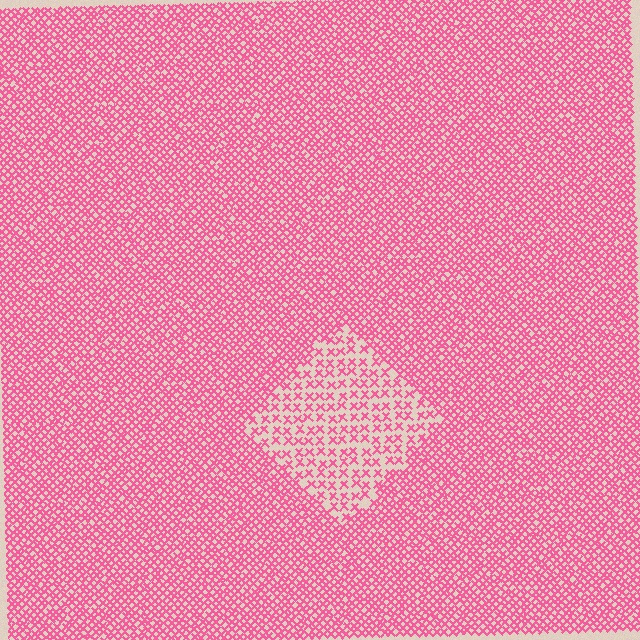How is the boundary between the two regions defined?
The boundary is defined by a change in element density (approximately 2.2x ratio). All elements are the same color, size, and shape.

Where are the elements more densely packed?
The elements are more densely packed outside the diamond boundary.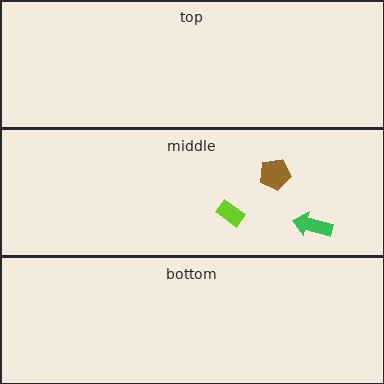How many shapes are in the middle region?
3.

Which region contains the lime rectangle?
The middle region.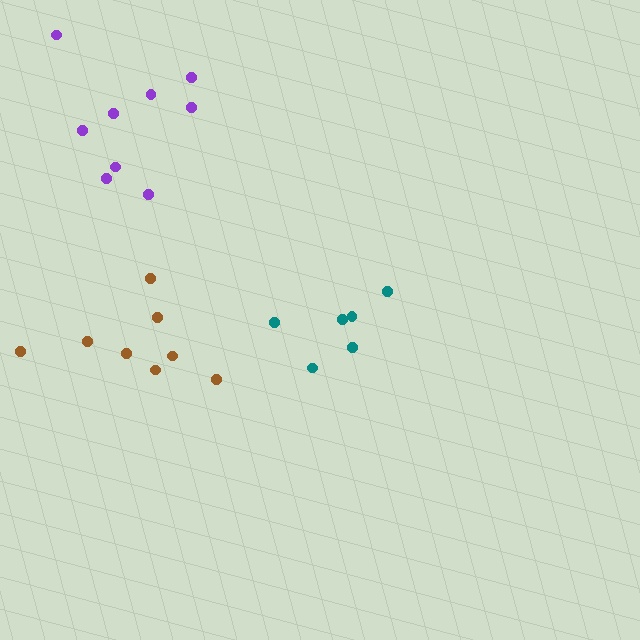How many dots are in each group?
Group 1: 9 dots, Group 2: 6 dots, Group 3: 8 dots (23 total).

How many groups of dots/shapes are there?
There are 3 groups.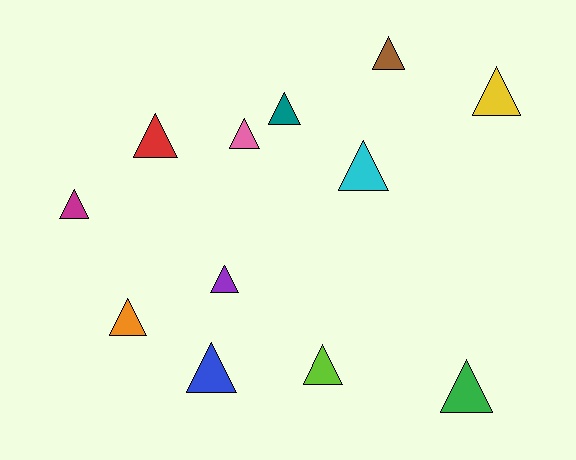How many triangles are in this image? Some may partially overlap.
There are 12 triangles.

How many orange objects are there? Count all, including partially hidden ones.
There is 1 orange object.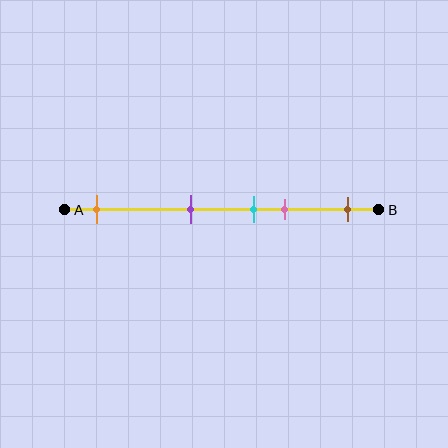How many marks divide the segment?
There are 5 marks dividing the segment.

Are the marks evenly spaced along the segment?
No, the marks are not evenly spaced.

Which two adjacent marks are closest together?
The cyan and pink marks are the closest adjacent pair.